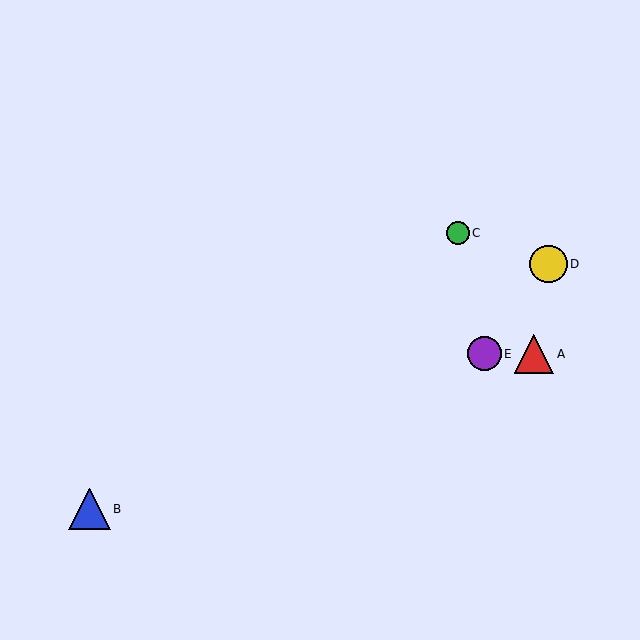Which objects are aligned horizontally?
Objects A, E are aligned horizontally.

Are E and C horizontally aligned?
No, E is at y≈354 and C is at y≈233.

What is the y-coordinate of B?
Object B is at y≈509.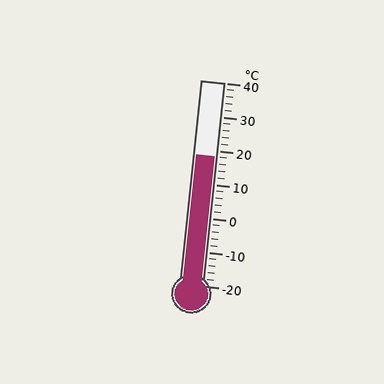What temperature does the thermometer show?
The thermometer shows approximately 18°C.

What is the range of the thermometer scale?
The thermometer scale ranges from -20°C to 40°C.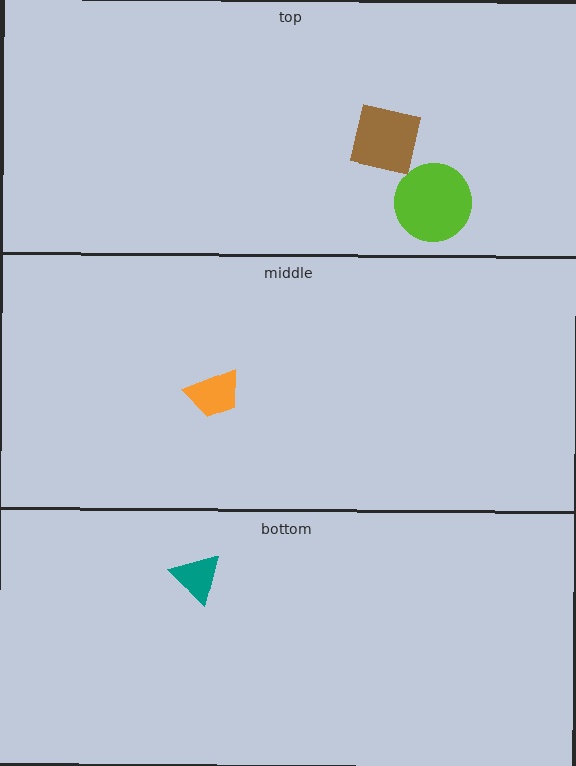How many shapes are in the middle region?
1.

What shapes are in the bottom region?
The teal triangle.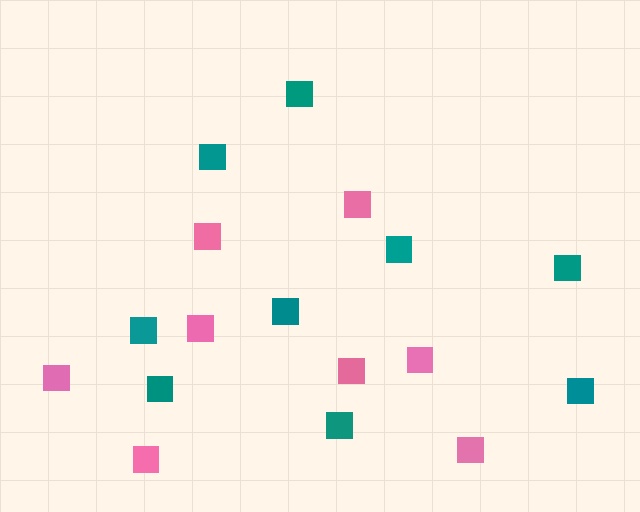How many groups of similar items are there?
There are 2 groups: one group of teal squares (9) and one group of pink squares (8).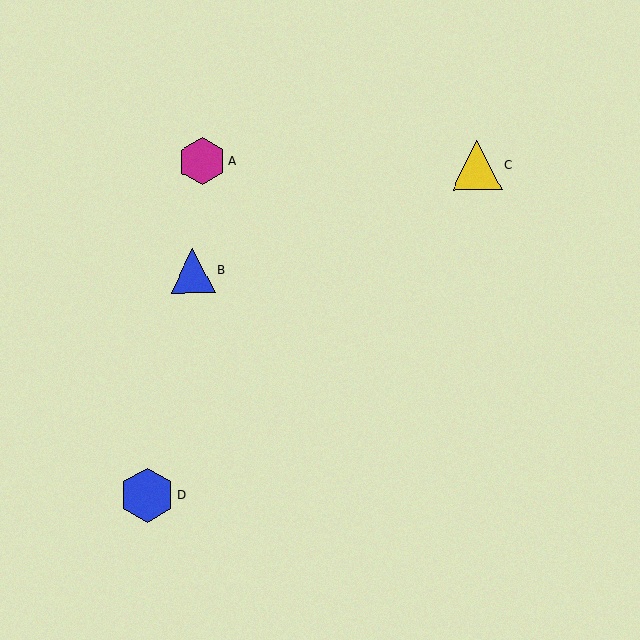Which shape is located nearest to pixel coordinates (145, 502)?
The blue hexagon (labeled D) at (147, 495) is nearest to that location.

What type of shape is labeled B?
Shape B is a blue triangle.